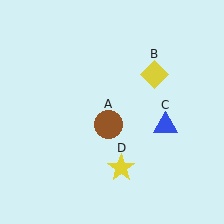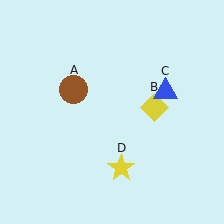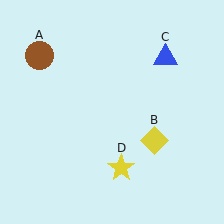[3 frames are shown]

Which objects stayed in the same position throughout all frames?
Yellow star (object D) remained stationary.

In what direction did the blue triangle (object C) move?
The blue triangle (object C) moved up.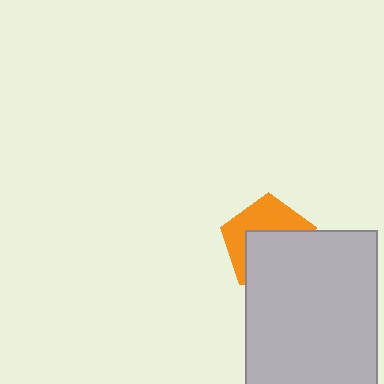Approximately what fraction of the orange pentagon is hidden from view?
Roughly 55% of the orange pentagon is hidden behind the light gray rectangle.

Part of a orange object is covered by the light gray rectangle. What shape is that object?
It is a pentagon.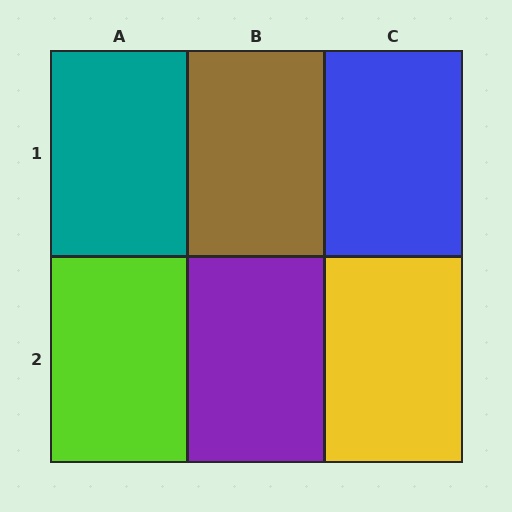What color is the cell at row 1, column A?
Teal.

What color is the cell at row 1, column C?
Blue.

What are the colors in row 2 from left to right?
Lime, purple, yellow.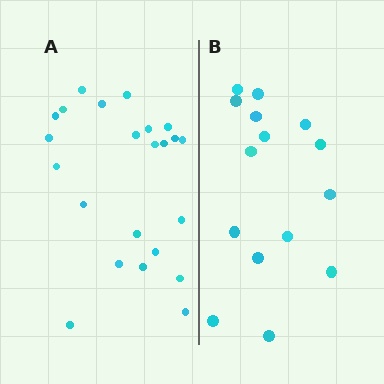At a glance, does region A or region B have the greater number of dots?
Region A (the left region) has more dots.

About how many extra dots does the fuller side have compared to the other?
Region A has roughly 8 or so more dots than region B.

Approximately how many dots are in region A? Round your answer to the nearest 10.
About 20 dots. (The exact count is 23, which rounds to 20.)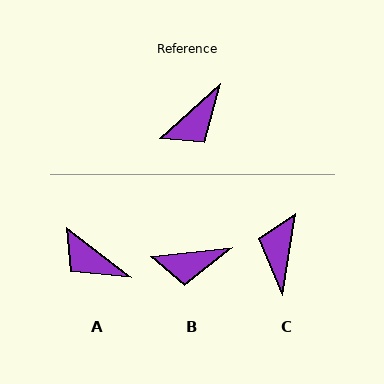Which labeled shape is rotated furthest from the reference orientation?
C, about 141 degrees away.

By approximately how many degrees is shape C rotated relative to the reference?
Approximately 141 degrees clockwise.